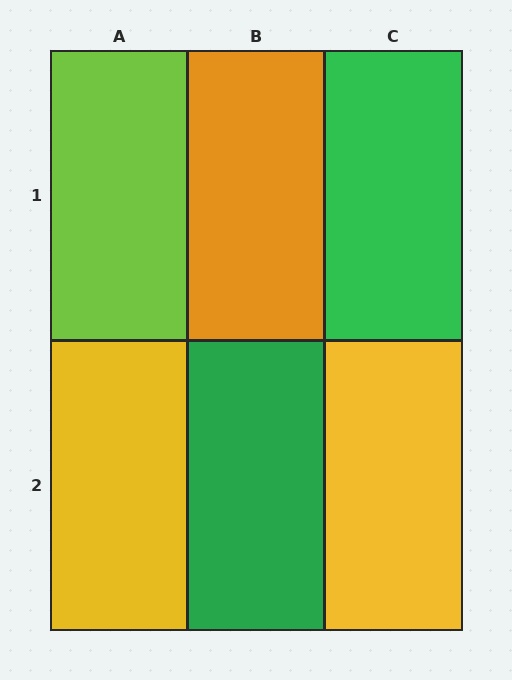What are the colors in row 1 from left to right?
Lime, orange, green.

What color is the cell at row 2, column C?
Yellow.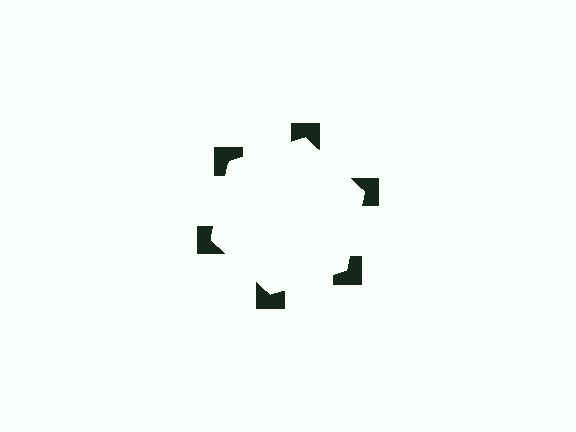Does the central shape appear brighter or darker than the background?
It typically appears slightly brighter than the background, even though no actual brightness change is drawn.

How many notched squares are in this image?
There are 6 — one at each vertex of the illusory hexagon.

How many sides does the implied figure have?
6 sides.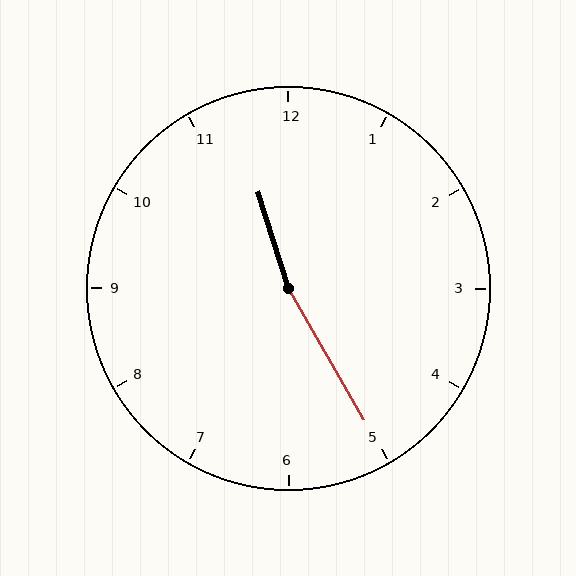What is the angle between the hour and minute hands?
Approximately 168 degrees.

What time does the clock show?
11:25.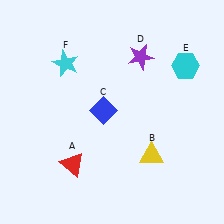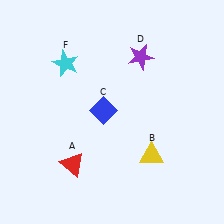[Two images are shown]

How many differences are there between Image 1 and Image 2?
There is 1 difference between the two images.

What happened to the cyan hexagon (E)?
The cyan hexagon (E) was removed in Image 2. It was in the top-right area of Image 1.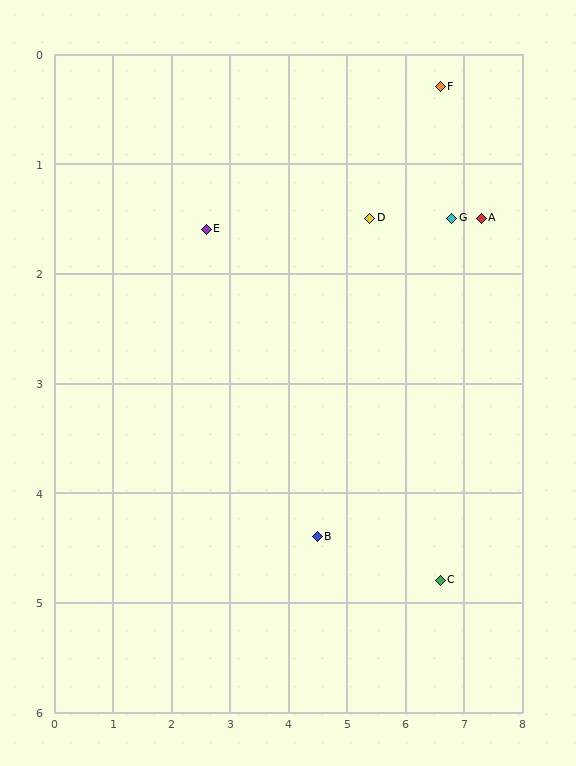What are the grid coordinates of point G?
Point G is at approximately (6.8, 1.5).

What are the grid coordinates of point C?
Point C is at approximately (6.6, 4.8).